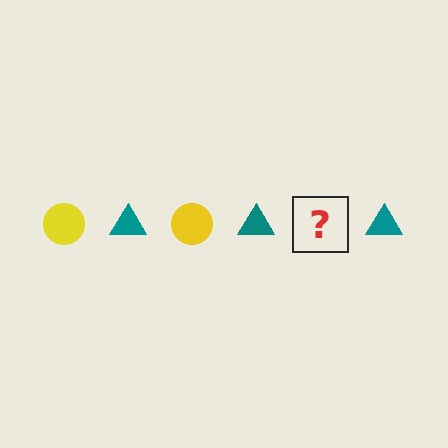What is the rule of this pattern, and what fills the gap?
The rule is that the pattern alternates between yellow circle and teal triangle. The gap should be filled with a yellow circle.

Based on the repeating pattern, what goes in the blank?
The blank should be a yellow circle.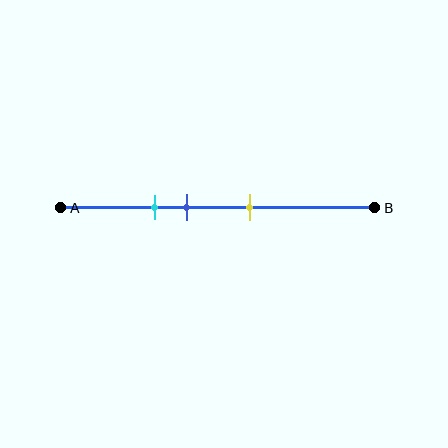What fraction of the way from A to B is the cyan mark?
The cyan mark is approximately 30% (0.3) of the way from A to B.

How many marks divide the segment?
There are 3 marks dividing the segment.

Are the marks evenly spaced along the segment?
Yes, the marks are approximately evenly spaced.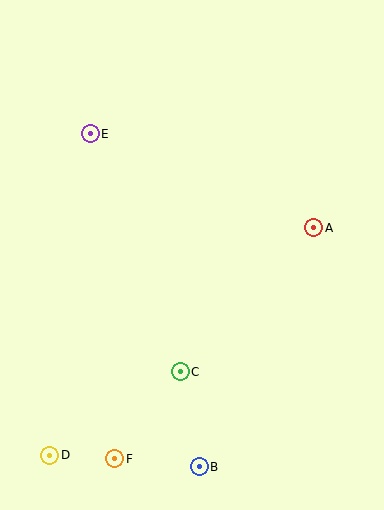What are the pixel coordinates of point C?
Point C is at (180, 372).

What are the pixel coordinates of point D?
Point D is at (50, 455).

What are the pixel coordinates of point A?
Point A is at (314, 228).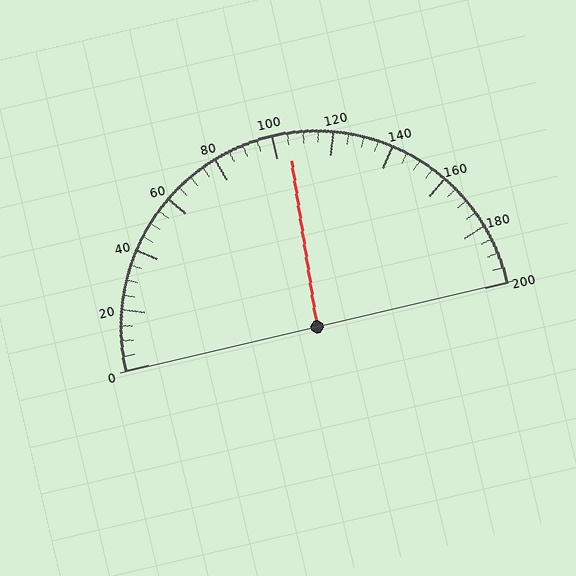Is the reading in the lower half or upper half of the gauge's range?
The reading is in the upper half of the range (0 to 200).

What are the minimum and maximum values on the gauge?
The gauge ranges from 0 to 200.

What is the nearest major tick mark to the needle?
The nearest major tick mark is 100.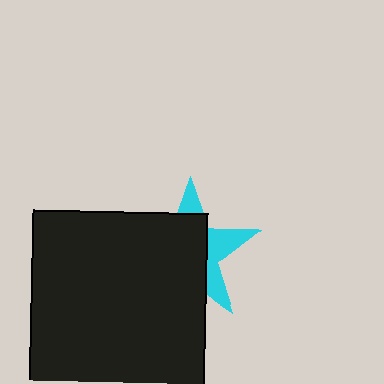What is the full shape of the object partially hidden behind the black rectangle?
The partially hidden object is a cyan star.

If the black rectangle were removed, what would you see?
You would see the complete cyan star.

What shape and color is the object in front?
The object in front is a black rectangle.